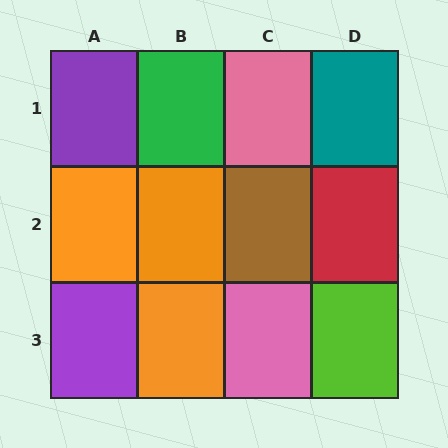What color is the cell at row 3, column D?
Lime.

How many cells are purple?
2 cells are purple.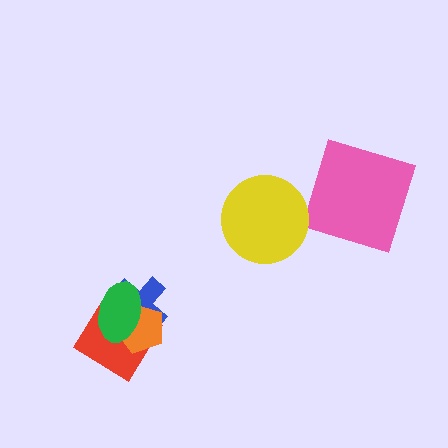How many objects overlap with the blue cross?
3 objects overlap with the blue cross.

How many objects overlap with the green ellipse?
3 objects overlap with the green ellipse.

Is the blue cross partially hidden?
Yes, it is partially covered by another shape.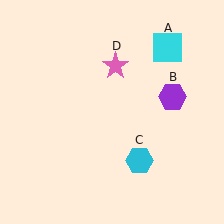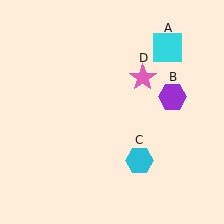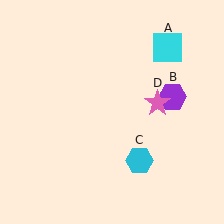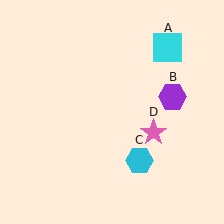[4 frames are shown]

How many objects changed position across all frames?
1 object changed position: pink star (object D).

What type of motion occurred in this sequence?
The pink star (object D) rotated clockwise around the center of the scene.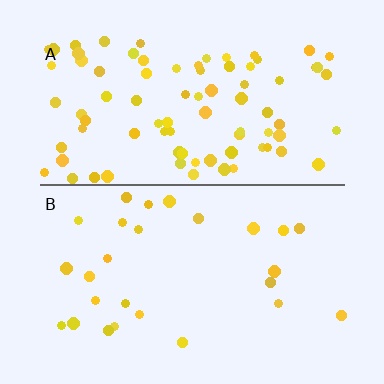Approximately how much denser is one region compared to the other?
Approximately 3.1× — region A over region B.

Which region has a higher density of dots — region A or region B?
A (the top).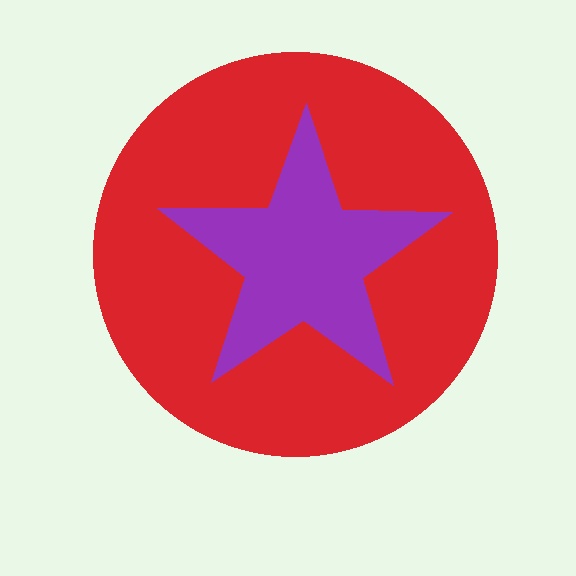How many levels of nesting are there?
2.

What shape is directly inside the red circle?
The purple star.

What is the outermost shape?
The red circle.